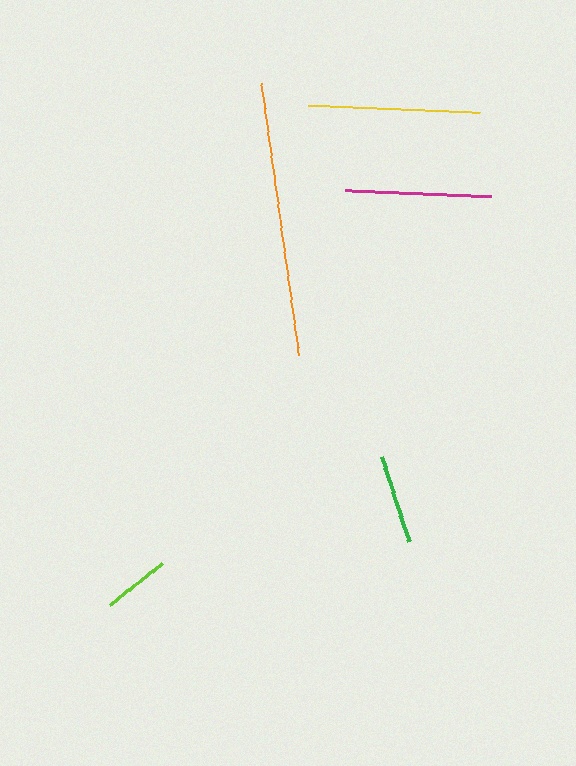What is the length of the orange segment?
The orange segment is approximately 275 pixels long.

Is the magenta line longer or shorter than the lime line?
The magenta line is longer than the lime line.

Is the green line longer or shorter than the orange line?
The orange line is longer than the green line.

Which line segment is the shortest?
The lime line is the shortest at approximately 67 pixels.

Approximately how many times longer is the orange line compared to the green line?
The orange line is approximately 3.1 times the length of the green line.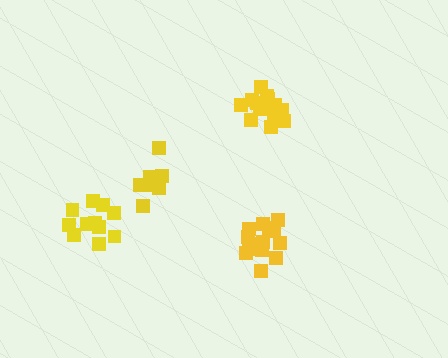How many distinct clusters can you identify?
There are 4 distinct clusters.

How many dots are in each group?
Group 1: 11 dots, Group 2: 15 dots, Group 3: 15 dots, Group 4: 12 dots (53 total).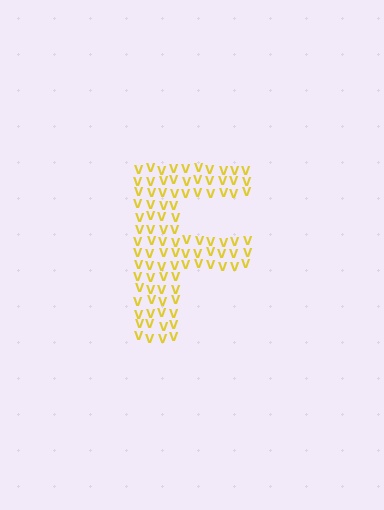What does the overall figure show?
The overall figure shows the letter F.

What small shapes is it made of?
It is made of small letter V's.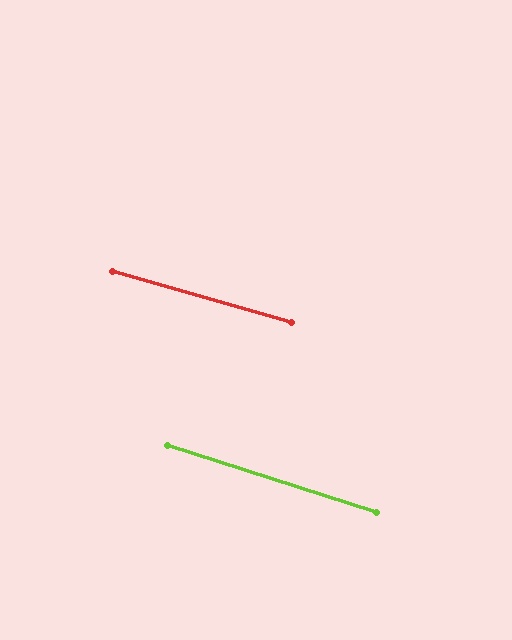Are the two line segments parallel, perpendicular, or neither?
Parallel — their directions differ by only 2.0°.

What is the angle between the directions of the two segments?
Approximately 2 degrees.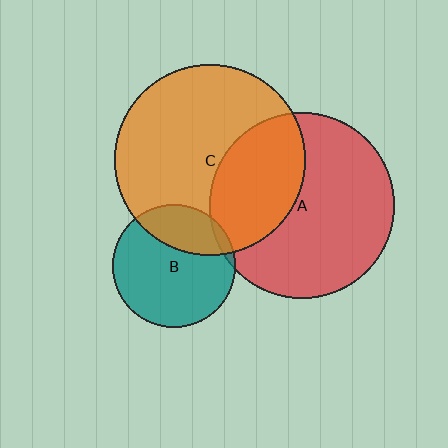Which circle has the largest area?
Circle C (orange).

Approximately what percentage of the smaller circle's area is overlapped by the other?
Approximately 5%.